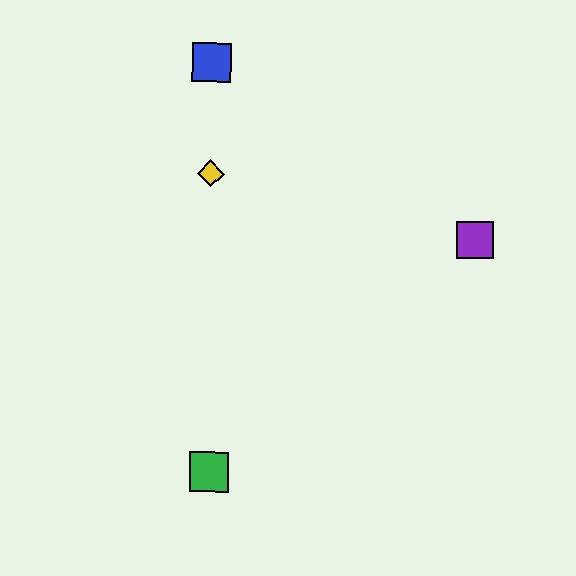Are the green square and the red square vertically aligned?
Yes, both are at x≈208.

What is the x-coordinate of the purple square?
The purple square is at x≈476.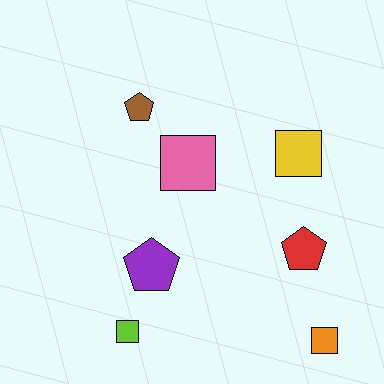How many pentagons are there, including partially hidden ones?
There are 3 pentagons.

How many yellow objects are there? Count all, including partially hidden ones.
There is 1 yellow object.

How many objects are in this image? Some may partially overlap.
There are 7 objects.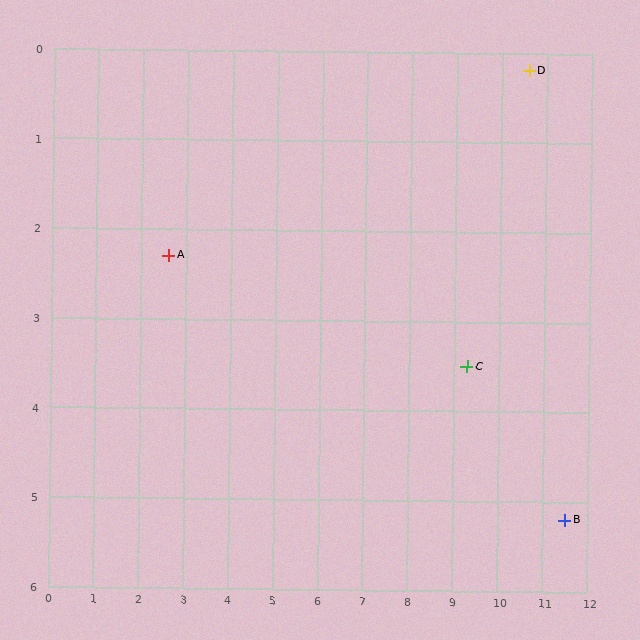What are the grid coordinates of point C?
Point C is at approximately (9.3, 3.5).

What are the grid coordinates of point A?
Point A is at approximately (2.6, 2.3).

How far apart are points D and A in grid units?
Points D and A are about 8.3 grid units apart.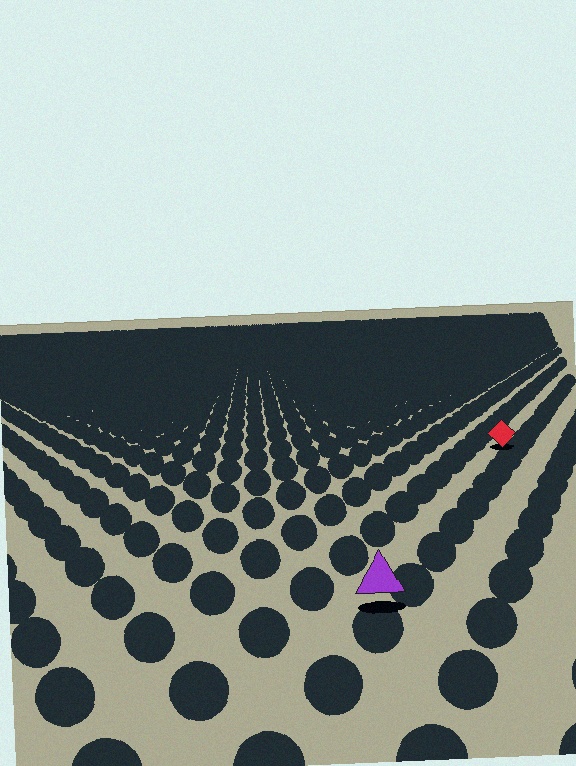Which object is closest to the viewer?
The purple triangle is closest. The texture marks near it are larger and more spread out.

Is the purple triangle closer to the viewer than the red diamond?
Yes. The purple triangle is closer — you can tell from the texture gradient: the ground texture is coarser near it.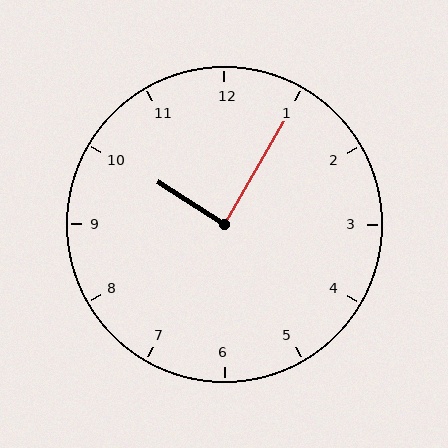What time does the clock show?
10:05.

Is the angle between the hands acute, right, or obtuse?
It is right.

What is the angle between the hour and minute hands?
Approximately 88 degrees.